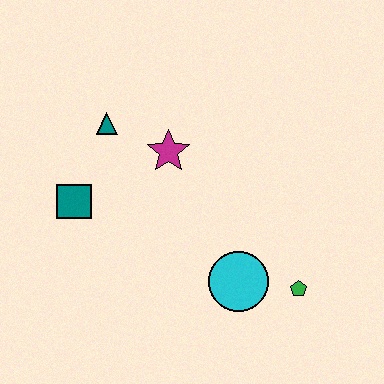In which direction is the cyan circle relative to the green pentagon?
The cyan circle is to the left of the green pentagon.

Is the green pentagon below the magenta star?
Yes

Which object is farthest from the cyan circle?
The teal triangle is farthest from the cyan circle.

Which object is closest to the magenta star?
The teal triangle is closest to the magenta star.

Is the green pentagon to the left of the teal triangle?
No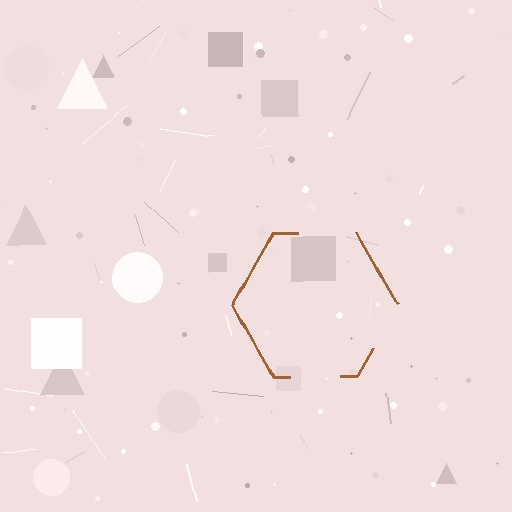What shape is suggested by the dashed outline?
The dashed outline suggests a hexagon.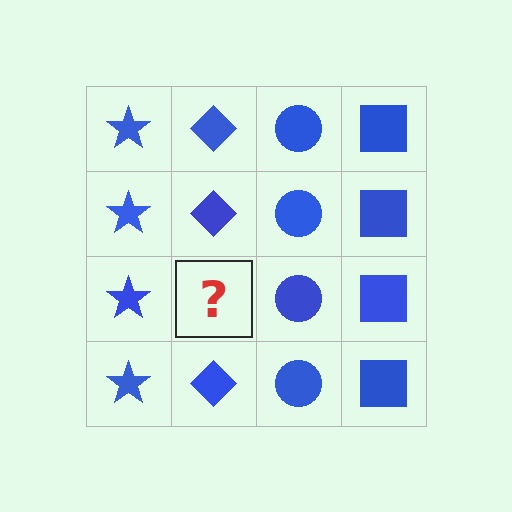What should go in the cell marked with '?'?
The missing cell should contain a blue diamond.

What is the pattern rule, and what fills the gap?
The rule is that each column has a consistent shape. The gap should be filled with a blue diamond.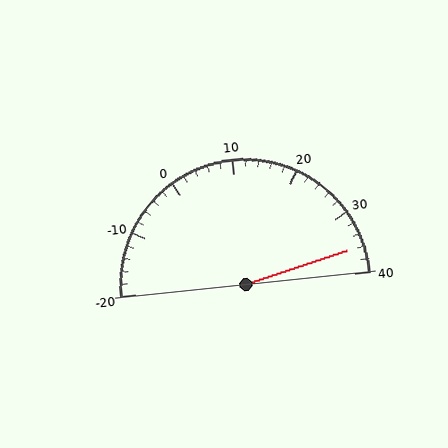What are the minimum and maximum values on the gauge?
The gauge ranges from -20 to 40.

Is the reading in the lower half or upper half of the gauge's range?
The reading is in the upper half of the range (-20 to 40).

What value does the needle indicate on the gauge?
The needle indicates approximately 36.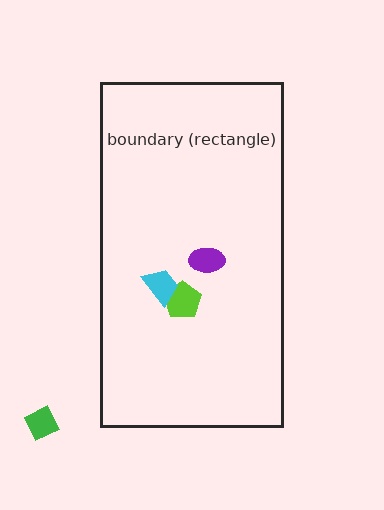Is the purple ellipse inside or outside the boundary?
Inside.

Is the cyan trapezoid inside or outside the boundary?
Inside.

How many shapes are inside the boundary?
3 inside, 1 outside.